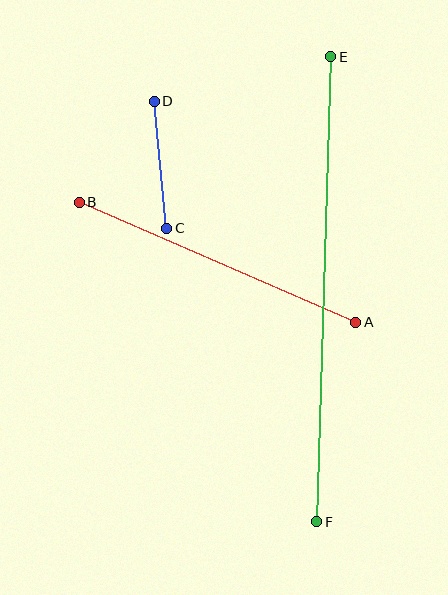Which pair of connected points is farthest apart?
Points E and F are farthest apart.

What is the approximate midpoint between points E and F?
The midpoint is at approximately (324, 289) pixels.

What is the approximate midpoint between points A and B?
The midpoint is at approximately (217, 262) pixels.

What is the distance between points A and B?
The distance is approximately 302 pixels.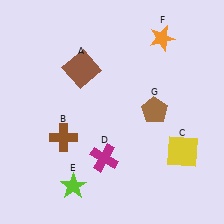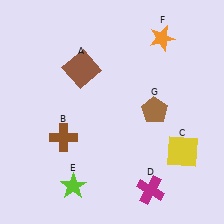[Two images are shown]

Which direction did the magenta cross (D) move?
The magenta cross (D) moved right.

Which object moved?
The magenta cross (D) moved right.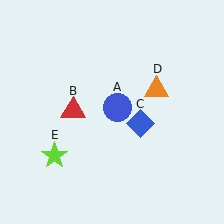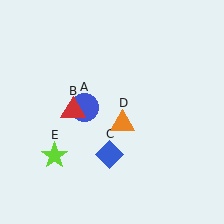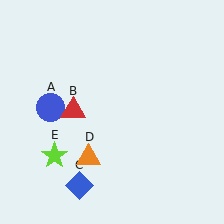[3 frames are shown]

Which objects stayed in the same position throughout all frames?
Red triangle (object B) and lime star (object E) remained stationary.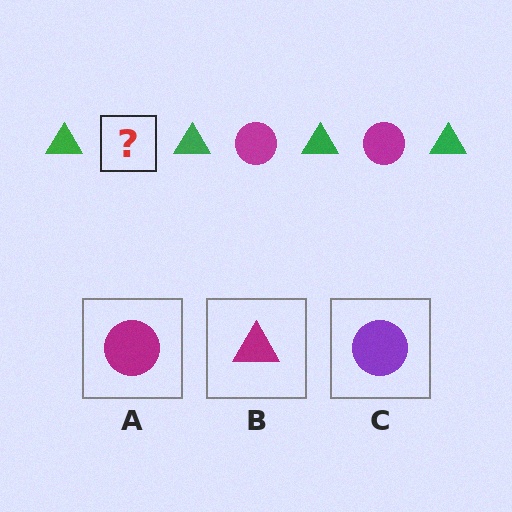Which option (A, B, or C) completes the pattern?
A.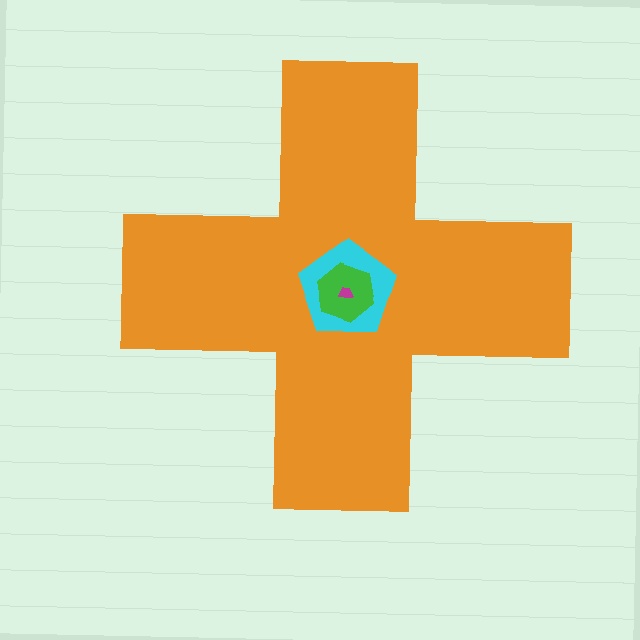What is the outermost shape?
The orange cross.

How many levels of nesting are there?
4.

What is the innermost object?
The magenta trapezoid.